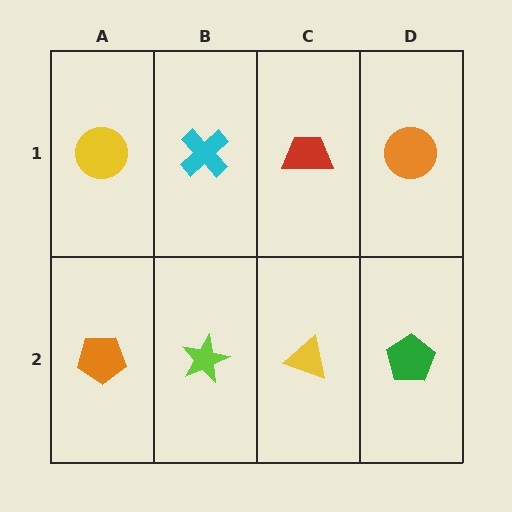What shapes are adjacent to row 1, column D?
A green pentagon (row 2, column D), a red trapezoid (row 1, column C).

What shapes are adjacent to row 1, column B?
A lime star (row 2, column B), a yellow circle (row 1, column A), a red trapezoid (row 1, column C).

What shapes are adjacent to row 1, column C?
A yellow triangle (row 2, column C), a cyan cross (row 1, column B), an orange circle (row 1, column D).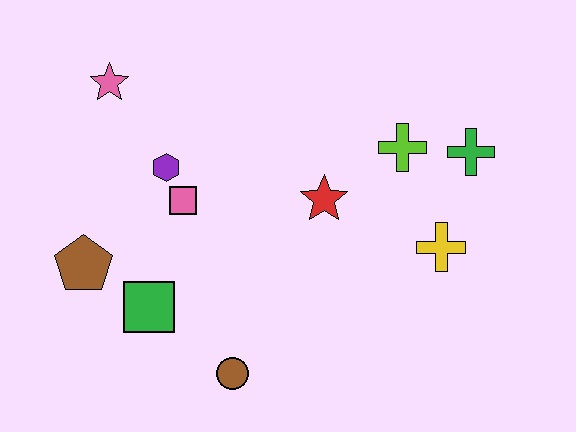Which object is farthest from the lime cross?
The brown pentagon is farthest from the lime cross.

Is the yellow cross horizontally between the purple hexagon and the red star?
No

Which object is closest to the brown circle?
The green square is closest to the brown circle.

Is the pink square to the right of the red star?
No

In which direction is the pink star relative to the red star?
The pink star is to the left of the red star.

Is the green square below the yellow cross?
Yes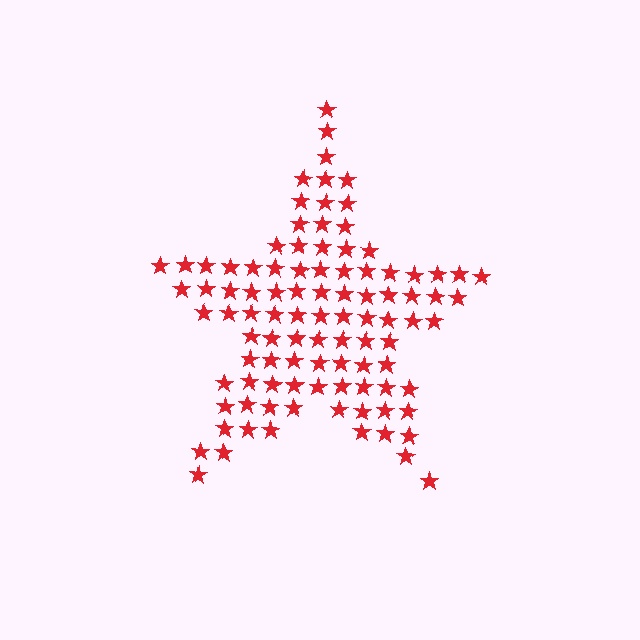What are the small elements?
The small elements are stars.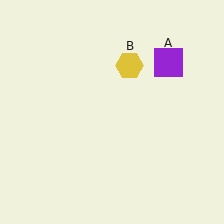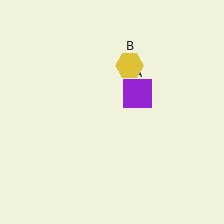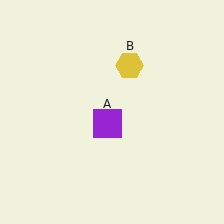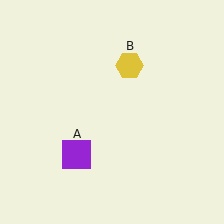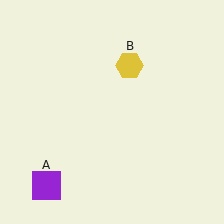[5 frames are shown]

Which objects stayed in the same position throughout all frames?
Yellow hexagon (object B) remained stationary.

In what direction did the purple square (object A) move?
The purple square (object A) moved down and to the left.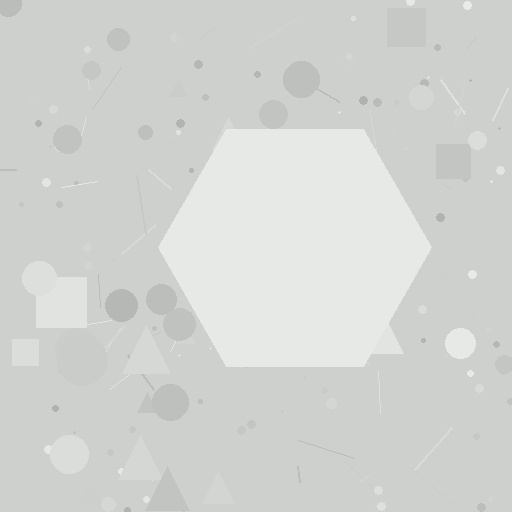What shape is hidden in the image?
A hexagon is hidden in the image.